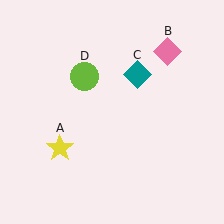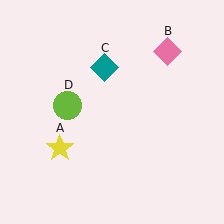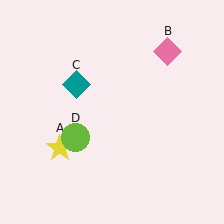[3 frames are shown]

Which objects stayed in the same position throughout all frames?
Yellow star (object A) and pink diamond (object B) remained stationary.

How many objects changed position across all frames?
2 objects changed position: teal diamond (object C), lime circle (object D).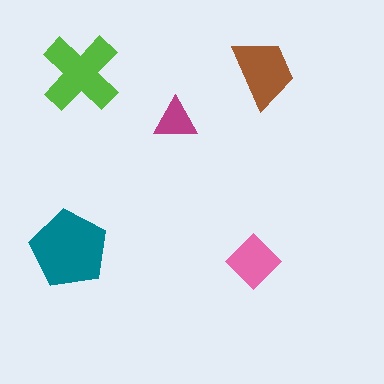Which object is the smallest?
The magenta triangle.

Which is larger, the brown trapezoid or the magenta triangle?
The brown trapezoid.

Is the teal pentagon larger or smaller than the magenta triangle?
Larger.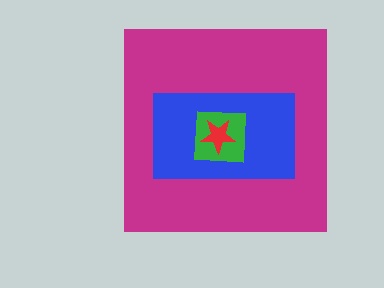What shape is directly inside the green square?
The red star.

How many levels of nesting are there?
4.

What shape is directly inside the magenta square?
The blue rectangle.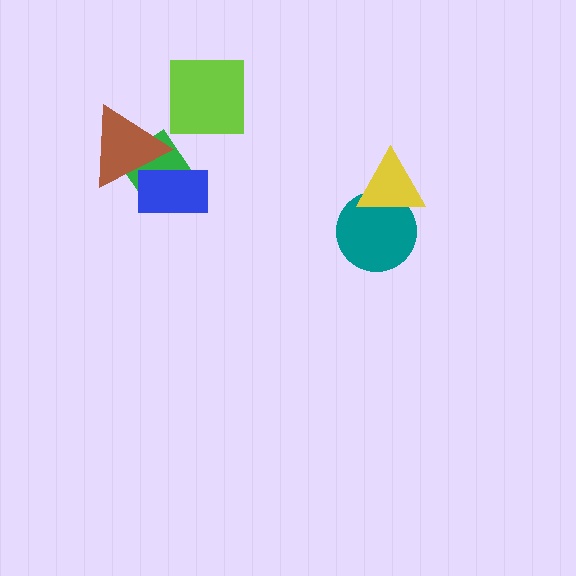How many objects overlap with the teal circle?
1 object overlaps with the teal circle.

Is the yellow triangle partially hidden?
No, no other shape covers it.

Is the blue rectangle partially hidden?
Yes, it is partially covered by another shape.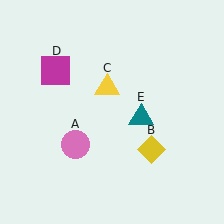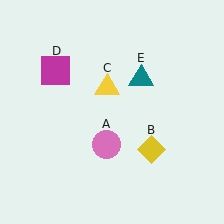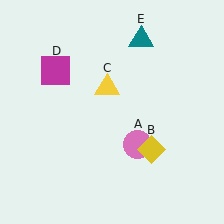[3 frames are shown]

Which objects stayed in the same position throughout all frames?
Yellow diamond (object B) and yellow triangle (object C) and magenta square (object D) remained stationary.